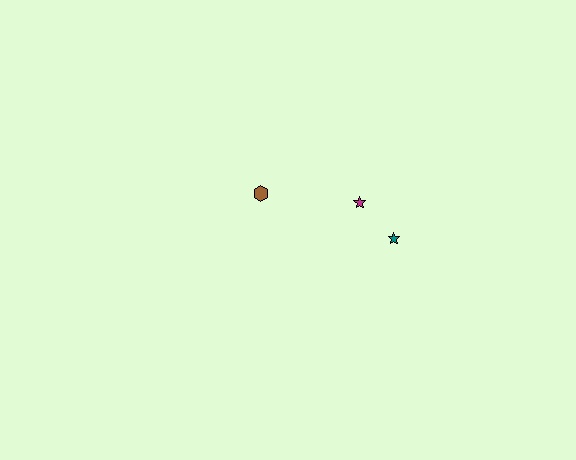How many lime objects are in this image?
There are no lime objects.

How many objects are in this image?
There are 3 objects.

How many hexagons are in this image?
There is 1 hexagon.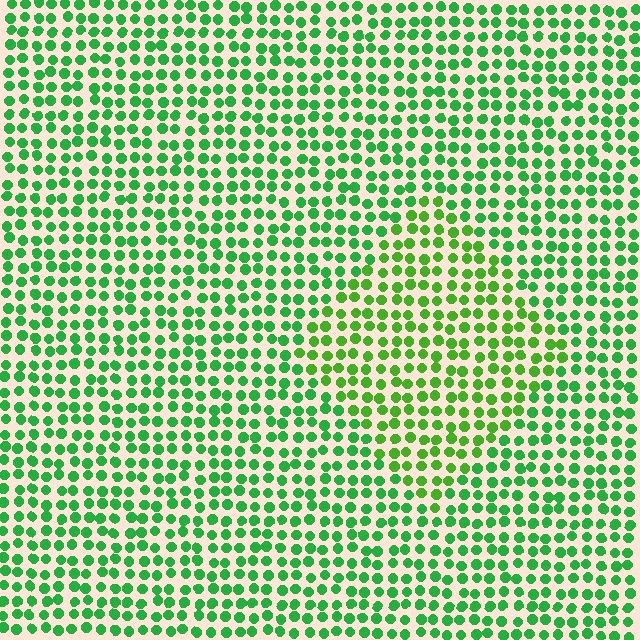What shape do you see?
I see a diamond.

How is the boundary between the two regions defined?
The boundary is defined purely by a slight shift in hue (about 24 degrees). Spacing, size, and orientation are identical on both sides.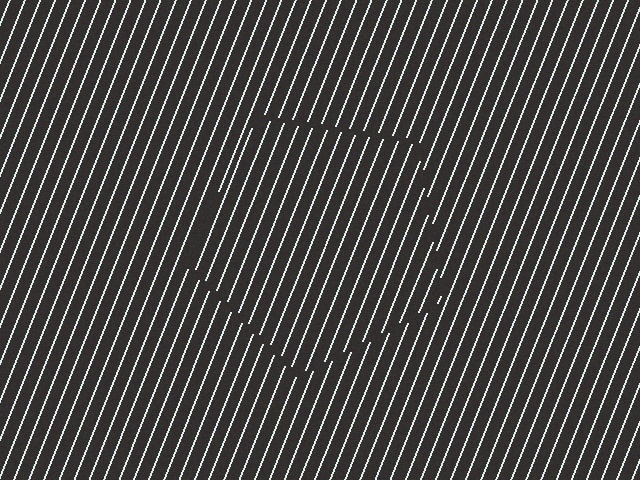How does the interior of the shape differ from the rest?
The interior of the shape contains the same grating, shifted by half a period — the contour is defined by the phase discontinuity where line-ends from the inner and outer gratings abut.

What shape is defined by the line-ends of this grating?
An illusory pentagon. The interior of the shape contains the same grating, shifted by half a period — the contour is defined by the phase discontinuity where line-ends from the inner and outer gratings abut.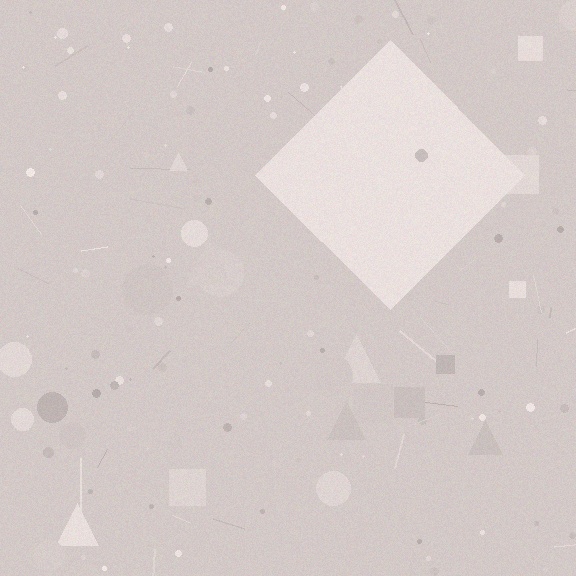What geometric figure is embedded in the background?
A diamond is embedded in the background.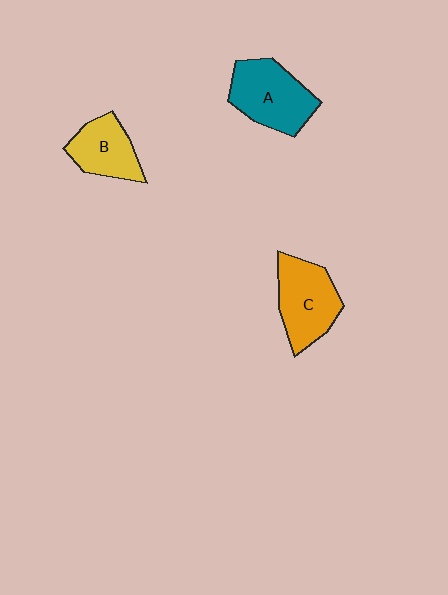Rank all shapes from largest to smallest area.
From largest to smallest: A (teal), C (orange), B (yellow).